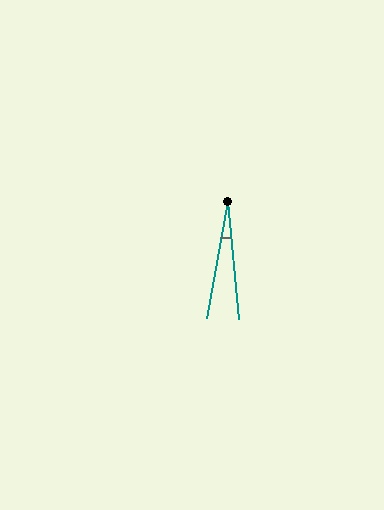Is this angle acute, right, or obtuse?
It is acute.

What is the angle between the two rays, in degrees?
Approximately 16 degrees.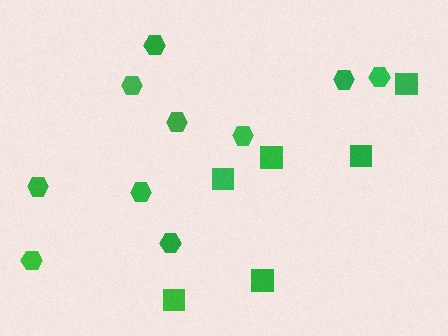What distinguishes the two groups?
There are 2 groups: one group of squares (6) and one group of hexagons (10).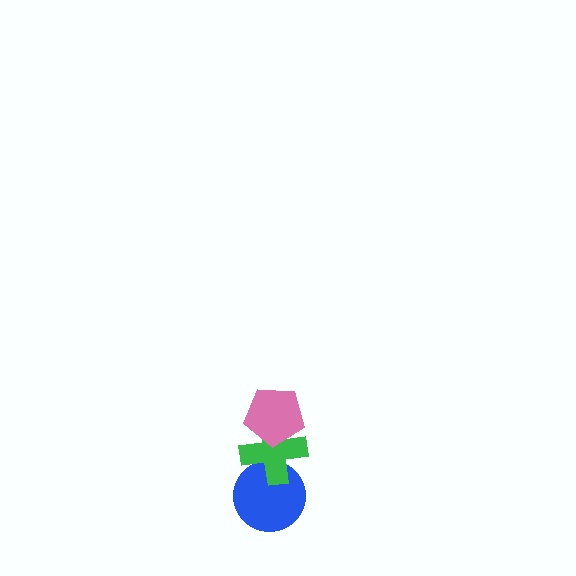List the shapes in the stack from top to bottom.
From top to bottom: the pink pentagon, the green cross, the blue circle.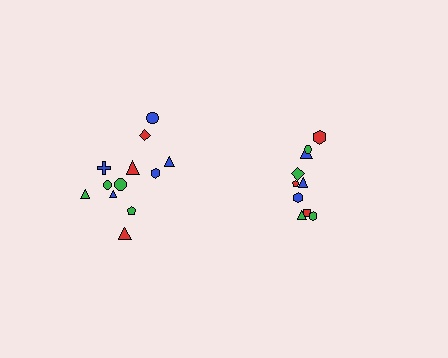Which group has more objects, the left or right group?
The left group.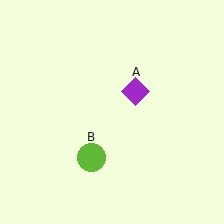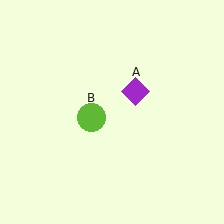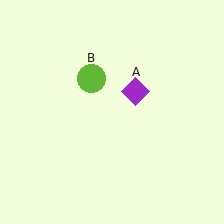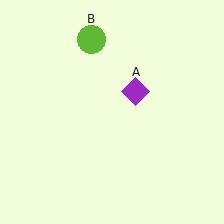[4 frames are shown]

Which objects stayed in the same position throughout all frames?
Purple diamond (object A) remained stationary.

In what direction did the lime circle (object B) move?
The lime circle (object B) moved up.